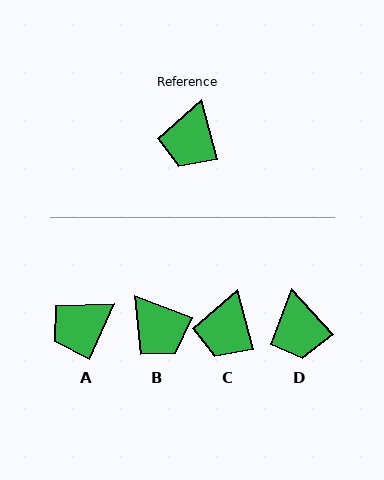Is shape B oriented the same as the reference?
No, it is off by about 54 degrees.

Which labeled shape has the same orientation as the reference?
C.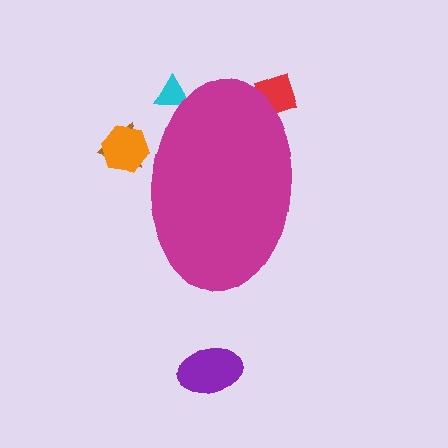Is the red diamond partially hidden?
Yes, the red diamond is partially hidden behind the magenta ellipse.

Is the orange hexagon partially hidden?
Yes, the orange hexagon is partially hidden behind the magenta ellipse.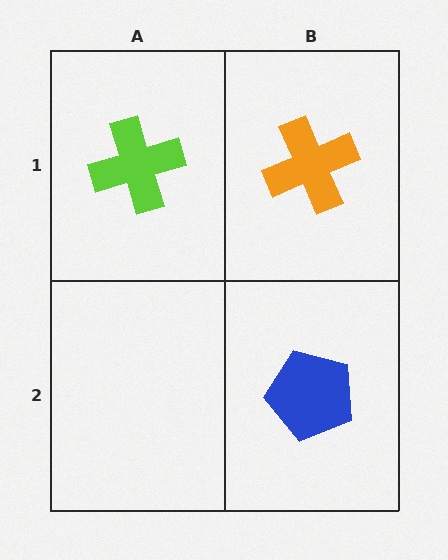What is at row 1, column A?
A lime cross.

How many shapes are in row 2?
1 shape.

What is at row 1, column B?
An orange cross.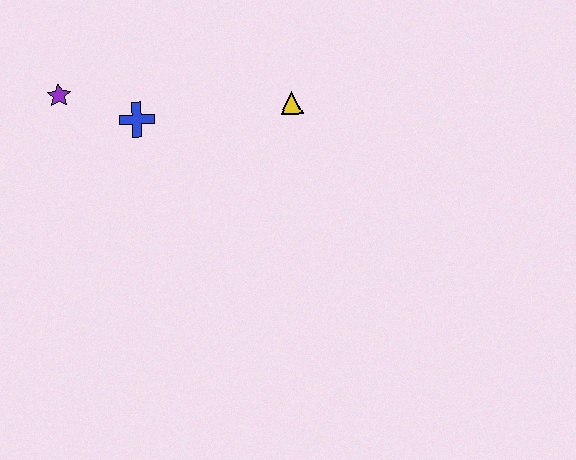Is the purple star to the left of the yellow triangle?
Yes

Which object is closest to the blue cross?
The purple star is closest to the blue cross.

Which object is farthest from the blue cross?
The yellow triangle is farthest from the blue cross.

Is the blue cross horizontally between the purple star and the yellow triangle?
Yes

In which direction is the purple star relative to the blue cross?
The purple star is to the left of the blue cross.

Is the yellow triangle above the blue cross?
Yes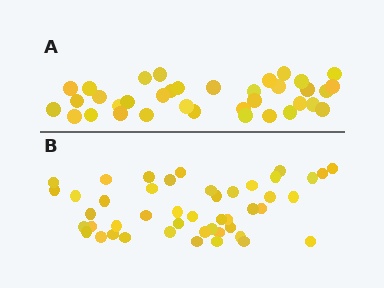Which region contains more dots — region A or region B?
Region B (the bottom region) has more dots.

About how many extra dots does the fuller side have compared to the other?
Region B has roughly 10 or so more dots than region A.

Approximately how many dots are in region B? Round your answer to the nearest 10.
About 50 dots. (The exact count is 46, which rounds to 50.)